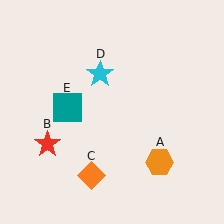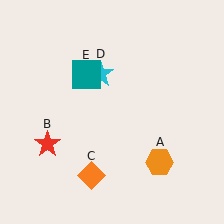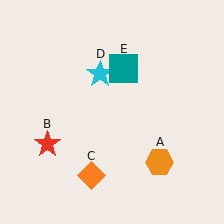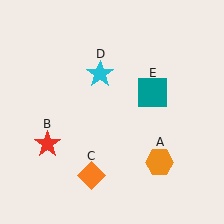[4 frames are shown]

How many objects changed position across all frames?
1 object changed position: teal square (object E).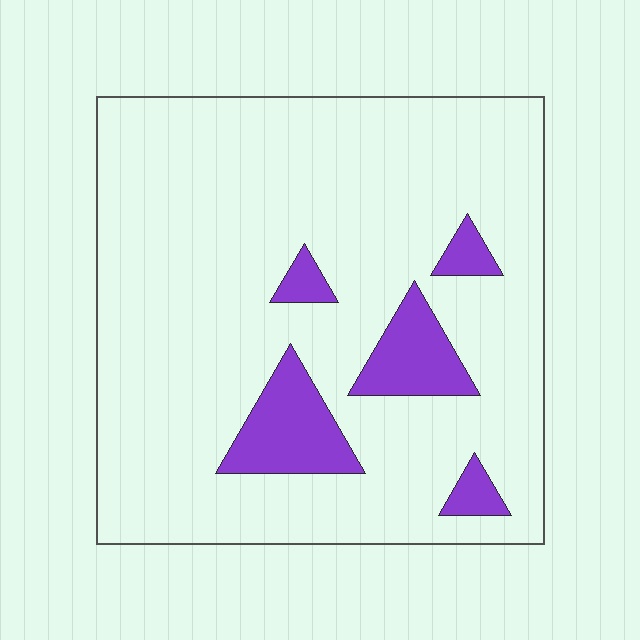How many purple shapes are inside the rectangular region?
5.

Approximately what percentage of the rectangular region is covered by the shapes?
Approximately 10%.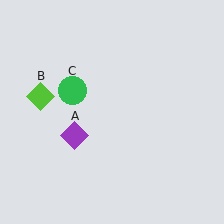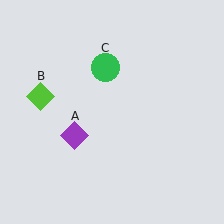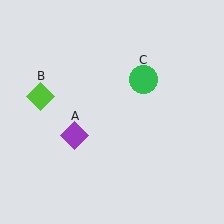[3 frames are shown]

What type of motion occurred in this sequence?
The green circle (object C) rotated clockwise around the center of the scene.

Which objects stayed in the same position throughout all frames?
Purple diamond (object A) and lime diamond (object B) remained stationary.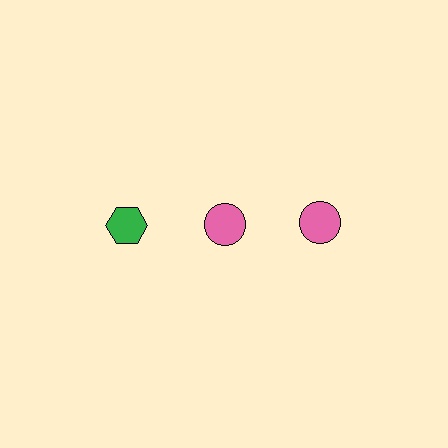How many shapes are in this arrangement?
There are 3 shapes arranged in a grid pattern.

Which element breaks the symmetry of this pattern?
The green hexagon in the top row, leftmost column breaks the symmetry. All other shapes are pink circles.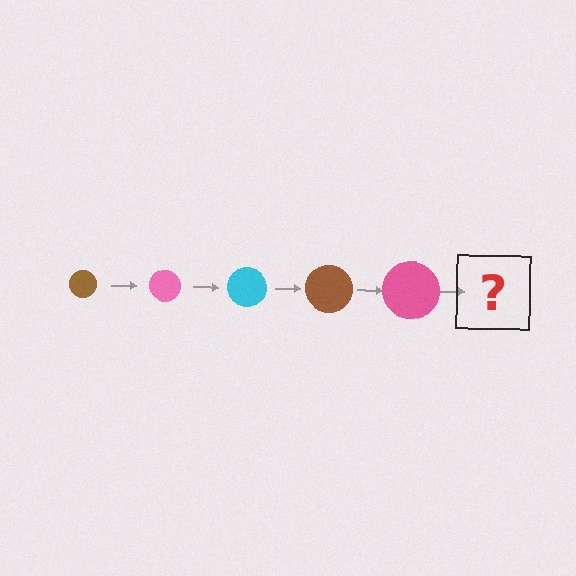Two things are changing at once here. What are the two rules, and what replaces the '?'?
The two rules are that the circle grows larger each step and the color cycles through brown, pink, and cyan. The '?' should be a cyan circle, larger than the previous one.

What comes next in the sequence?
The next element should be a cyan circle, larger than the previous one.